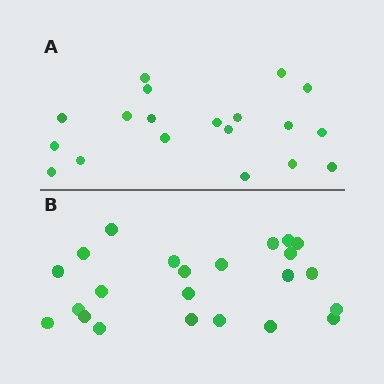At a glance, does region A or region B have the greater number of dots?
Region B (the bottom region) has more dots.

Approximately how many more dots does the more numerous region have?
Region B has about 4 more dots than region A.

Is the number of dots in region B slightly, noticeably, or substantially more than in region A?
Region B has only slightly more — the two regions are fairly close. The ratio is roughly 1.2 to 1.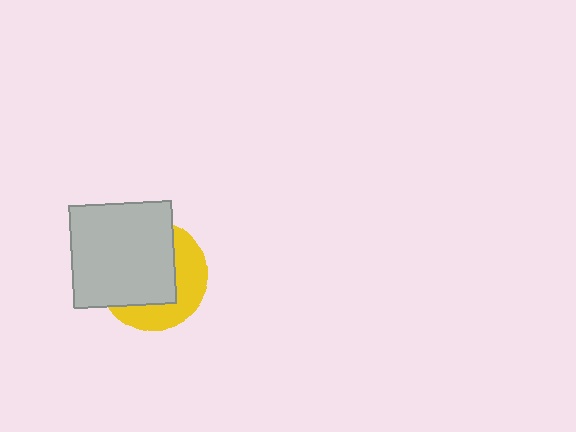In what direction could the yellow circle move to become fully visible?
The yellow circle could move toward the lower-right. That would shift it out from behind the light gray square entirely.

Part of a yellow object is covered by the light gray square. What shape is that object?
It is a circle.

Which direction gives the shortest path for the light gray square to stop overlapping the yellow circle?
Moving toward the upper-left gives the shortest separation.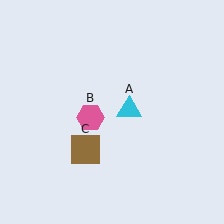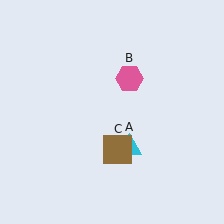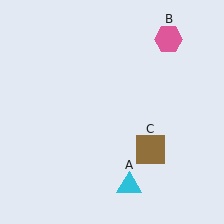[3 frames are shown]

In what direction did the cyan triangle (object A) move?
The cyan triangle (object A) moved down.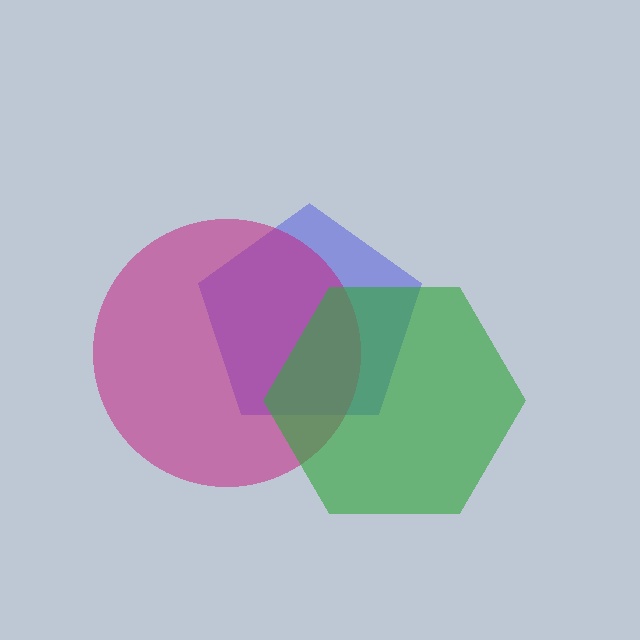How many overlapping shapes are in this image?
There are 3 overlapping shapes in the image.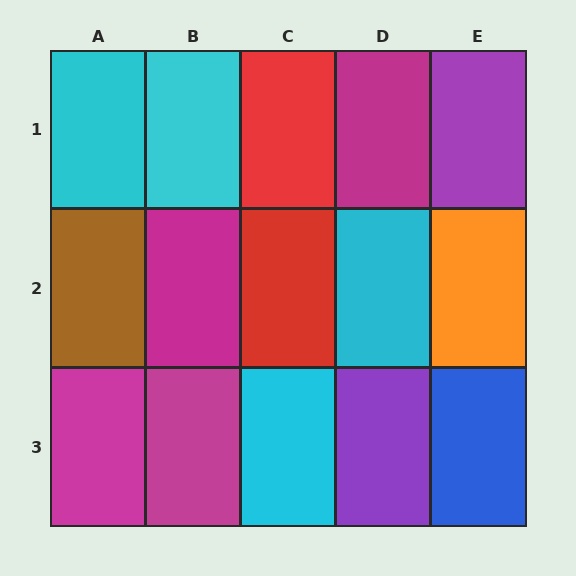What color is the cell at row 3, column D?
Purple.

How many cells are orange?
1 cell is orange.